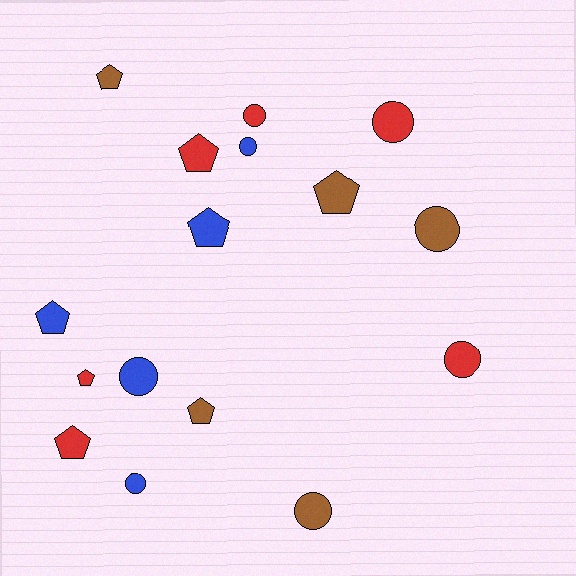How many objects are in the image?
There are 16 objects.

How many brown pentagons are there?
There are 3 brown pentagons.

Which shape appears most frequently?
Pentagon, with 8 objects.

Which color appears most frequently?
Red, with 6 objects.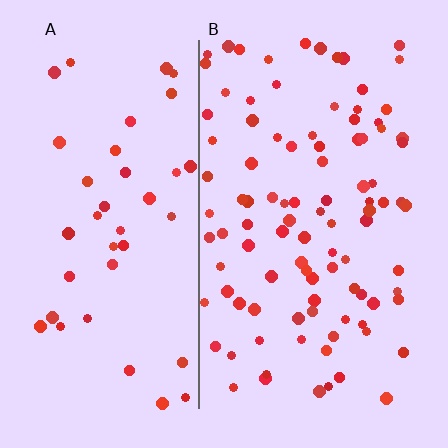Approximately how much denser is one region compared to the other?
Approximately 2.5× — region B over region A.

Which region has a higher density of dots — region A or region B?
B (the right).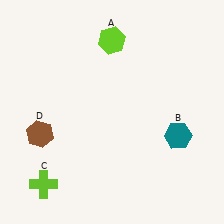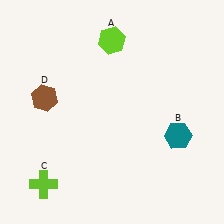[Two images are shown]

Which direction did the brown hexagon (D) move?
The brown hexagon (D) moved up.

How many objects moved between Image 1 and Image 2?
1 object moved between the two images.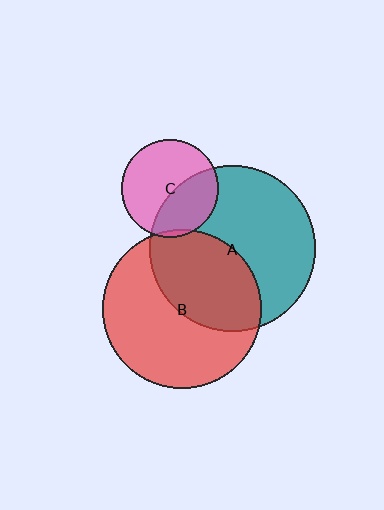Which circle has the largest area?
Circle A (teal).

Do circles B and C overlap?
Yes.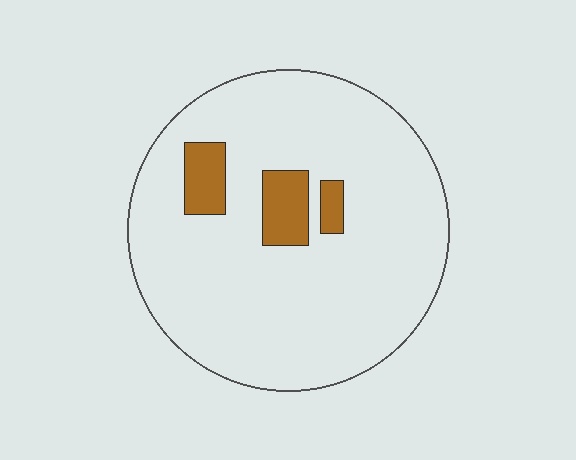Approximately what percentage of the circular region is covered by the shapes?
Approximately 10%.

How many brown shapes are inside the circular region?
3.